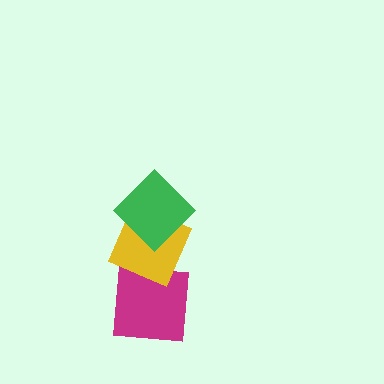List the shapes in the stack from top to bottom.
From top to bottom: the green diamond, the yellow diamond, the magenta square.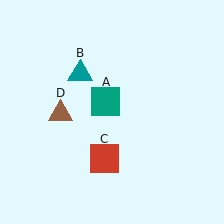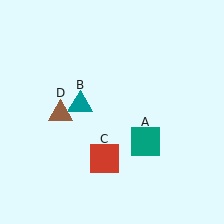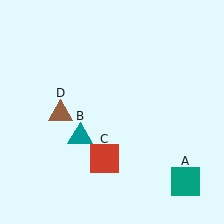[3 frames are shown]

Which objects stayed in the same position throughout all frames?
Red square (object C) and brown triangle (object D) remained stationary.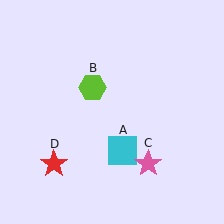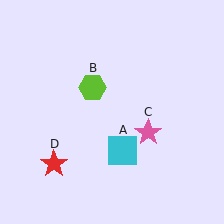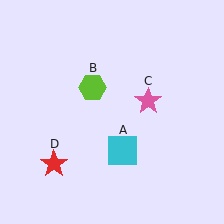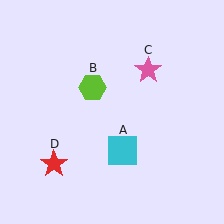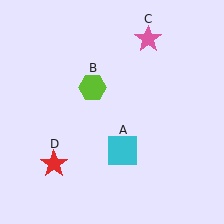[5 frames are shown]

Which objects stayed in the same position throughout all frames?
Cyan square (object A) and lime hexagon (object B) and red star (object D) remained stationary.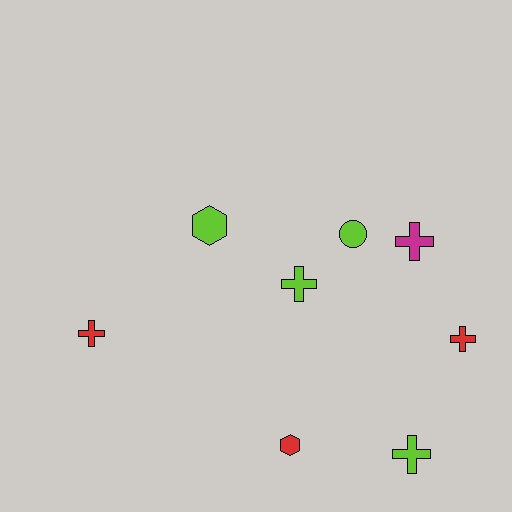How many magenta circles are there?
There are no magenta circles.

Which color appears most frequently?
Lime, with 4 objects.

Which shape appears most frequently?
Cross, with 5 objects.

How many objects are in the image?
There are 8 objects.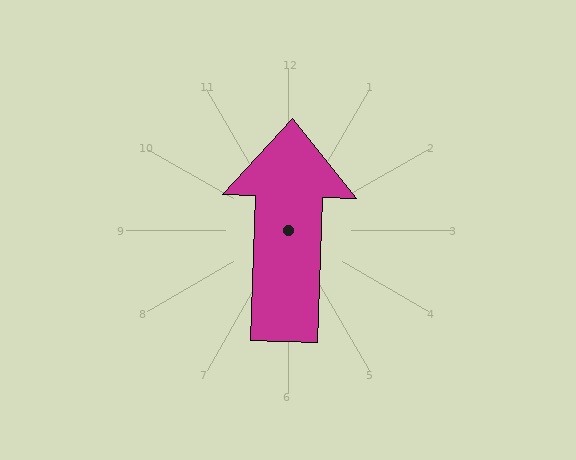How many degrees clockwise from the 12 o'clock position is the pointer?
Approximately 2 degrees.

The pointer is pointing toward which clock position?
Roughly 12 o'clock.